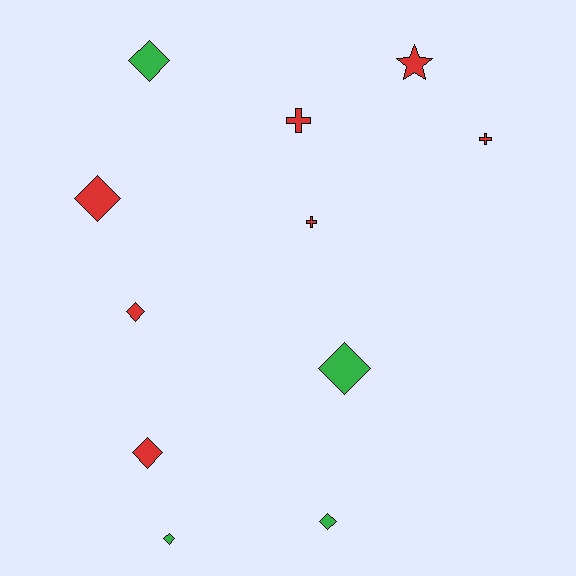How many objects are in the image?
There are 11 objects.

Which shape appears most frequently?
Diamond, with 7 objects.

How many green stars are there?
There are no green stars.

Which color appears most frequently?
Red, with 7 objects.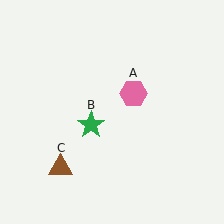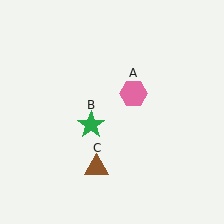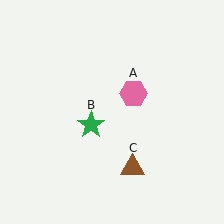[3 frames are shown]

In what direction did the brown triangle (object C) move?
The brown triangle (object C) moved right.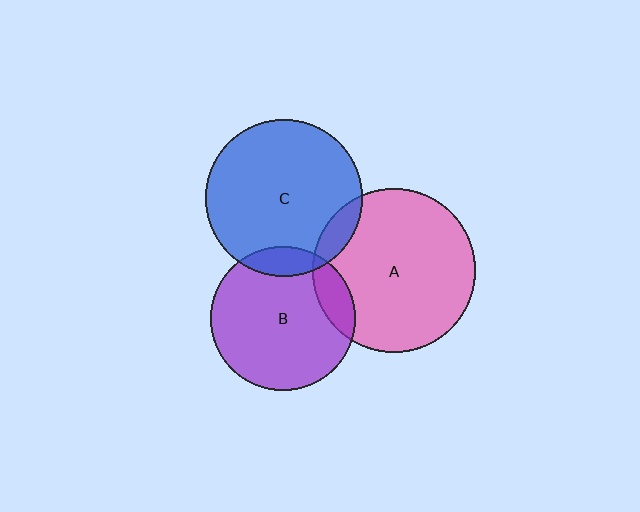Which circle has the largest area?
Circle A (pink).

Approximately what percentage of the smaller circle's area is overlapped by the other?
Approximately 10%.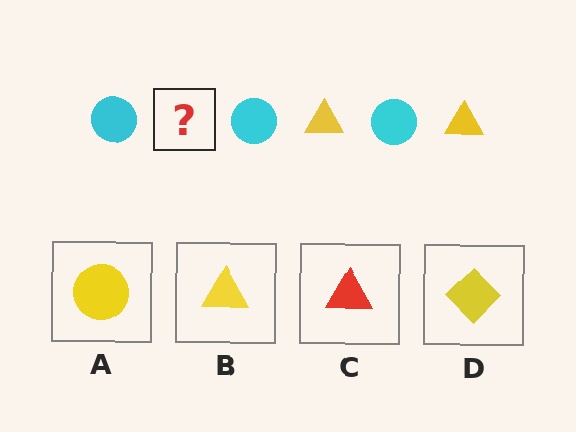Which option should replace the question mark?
Option B.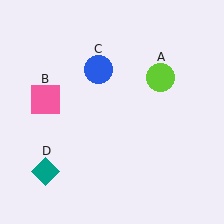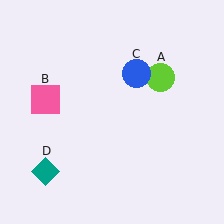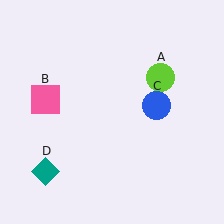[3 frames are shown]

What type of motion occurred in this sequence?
The blue circle (object C) rotated clockwise around the center of the scene.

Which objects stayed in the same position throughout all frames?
Lime circle (object A) and pink square (object B) and teal diamond (object D) remained stationary.